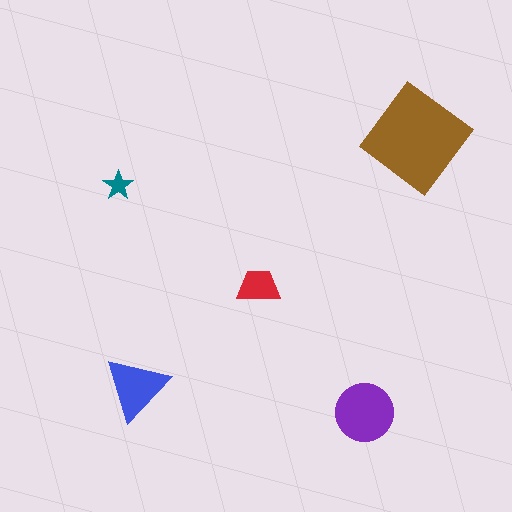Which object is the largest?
The brown diamond.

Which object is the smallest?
The teal star.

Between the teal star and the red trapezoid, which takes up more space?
The red trapezoid.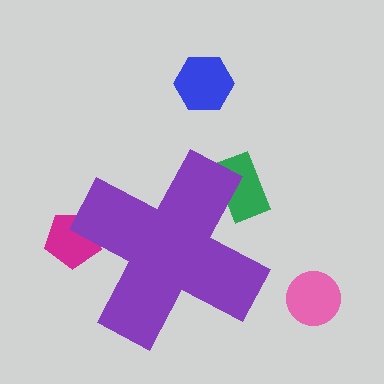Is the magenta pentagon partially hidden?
Yes, the magenta pentagon is partially hidden behind the purple cross.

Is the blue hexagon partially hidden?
No, the blue hexagon is fully visible.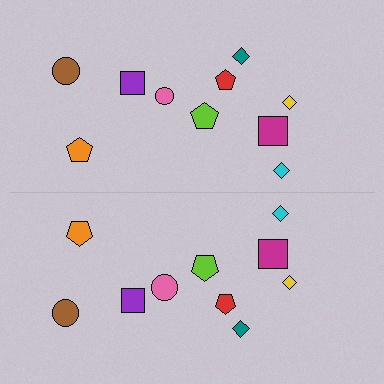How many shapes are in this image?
There are 20 shapes in this image.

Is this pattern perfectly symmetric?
No, the pattern is not perfectly symmetric. The pink circle on the bottom side has a different size than its mirror counterpart.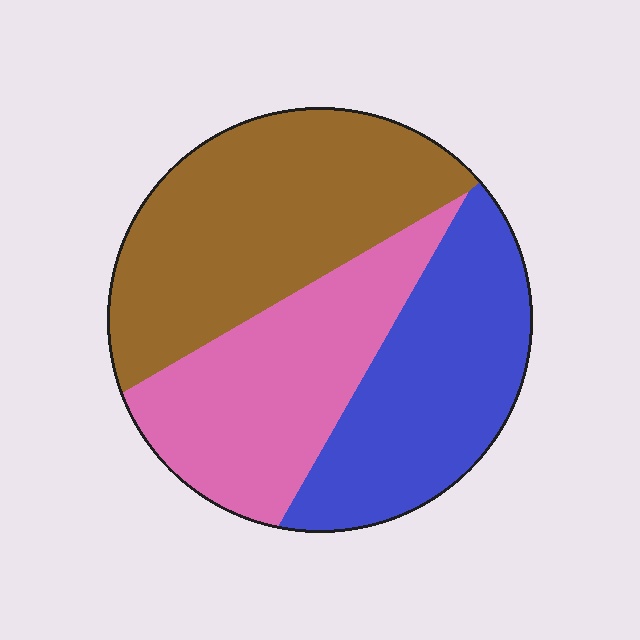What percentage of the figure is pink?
Pink takes up between a quarter and a half of the figure.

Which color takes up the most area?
Brown, at roughly 40%.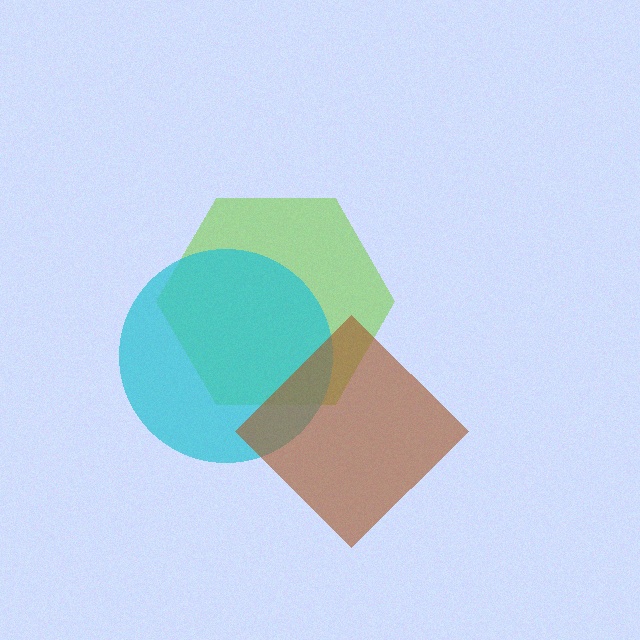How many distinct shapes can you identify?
There are 3 distinct shapes: a lime hexagon, a cyan circle, a brown diamond.